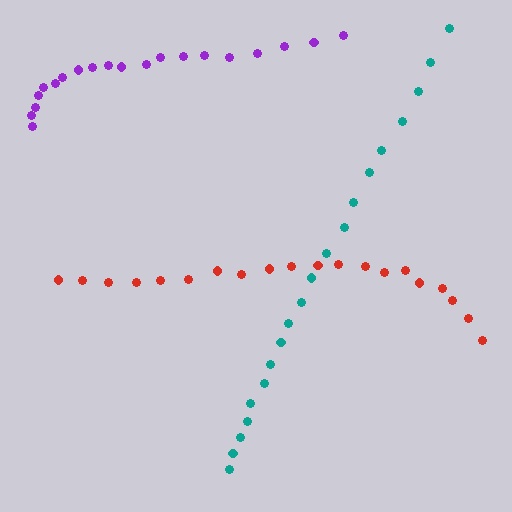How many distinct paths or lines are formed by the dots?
There are 3 distinct paths.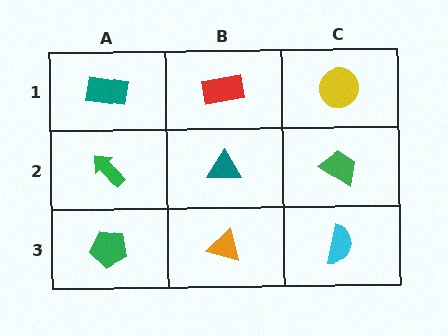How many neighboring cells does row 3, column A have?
2.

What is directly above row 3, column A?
A green arrow.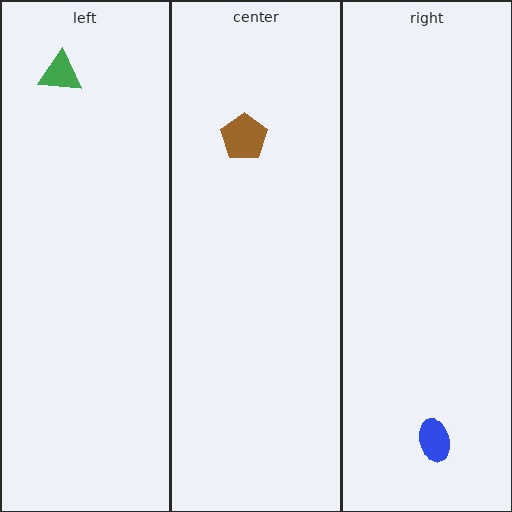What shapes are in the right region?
The blue ellipse.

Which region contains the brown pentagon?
The center region.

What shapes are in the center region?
The brown pentagon.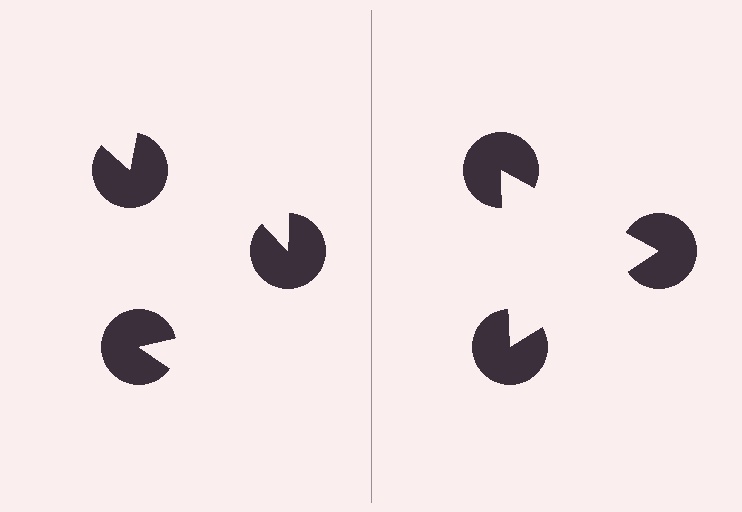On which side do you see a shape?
An illusory triangle appears on the right side. On the left side the wedge cuts are rotated, so no coherent shape forms.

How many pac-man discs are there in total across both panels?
6 — 3 on each side.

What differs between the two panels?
The pac-man discs are positioned identically on both sides; only the wedge orientations differ. On the right they align to a triangle; on the left they are misaligned.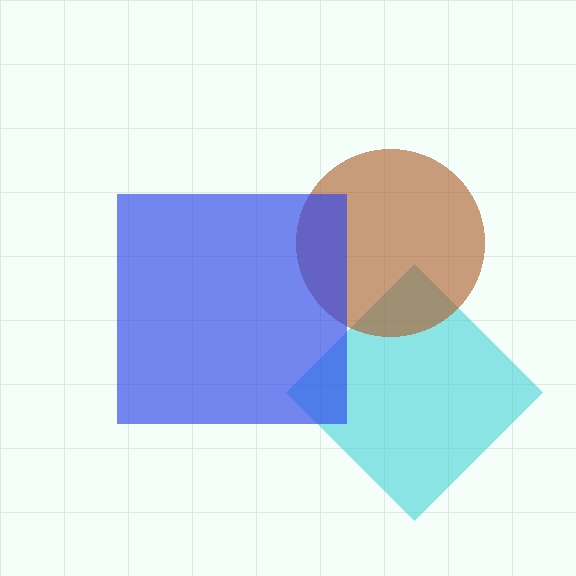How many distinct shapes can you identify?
There are 3 distinct shapes: a cyan diamond, a brown circle, a blue square.